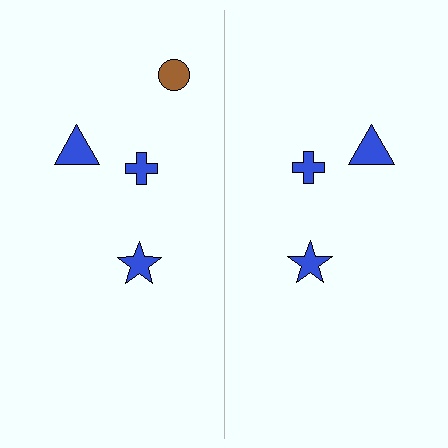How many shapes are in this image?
There are 7 shapes in this image.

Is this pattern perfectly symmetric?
No, the pattern is not perfectly symmetric. A brown circle is missing from the right side.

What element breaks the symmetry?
A brown circle is missing from the right side.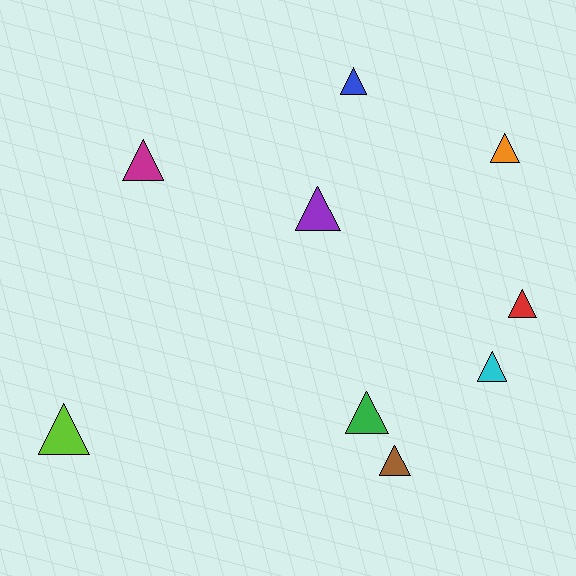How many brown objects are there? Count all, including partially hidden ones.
There is 1 brown object.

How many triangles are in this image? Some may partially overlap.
There are 9 triangles.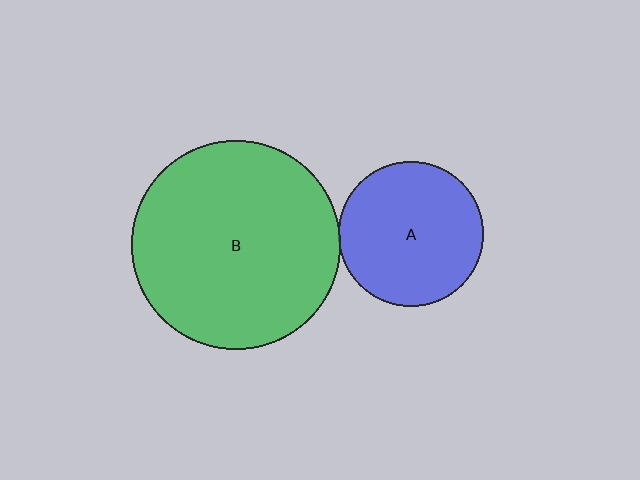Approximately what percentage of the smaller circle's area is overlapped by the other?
Approximately 5%.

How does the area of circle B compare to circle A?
Approximately 2.1 times.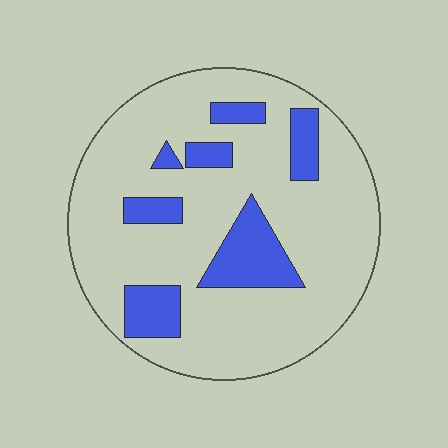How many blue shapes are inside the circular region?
7.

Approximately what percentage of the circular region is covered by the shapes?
Approximately 20%.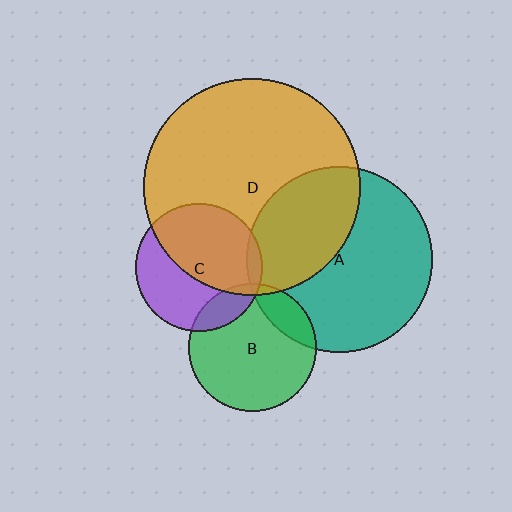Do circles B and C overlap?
Yes.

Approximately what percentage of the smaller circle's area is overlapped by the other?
Approximately 15%.